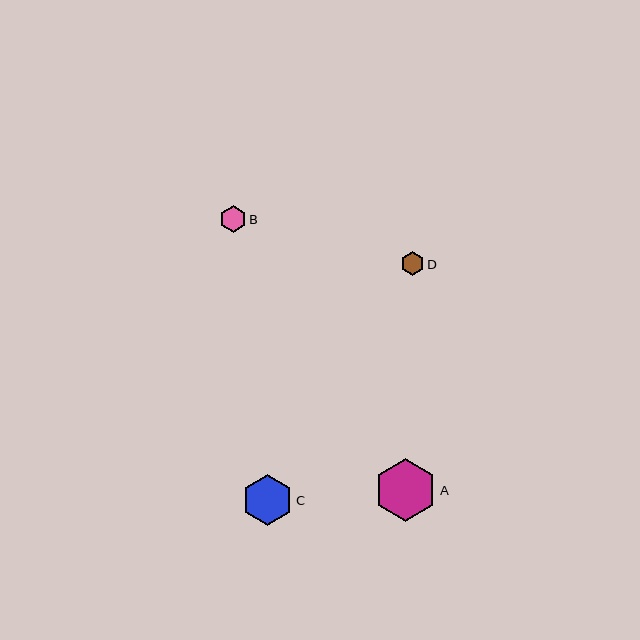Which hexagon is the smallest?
Hexagon D is the smallest with a size of approximately 23 pixels.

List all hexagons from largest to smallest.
From largest to smallest: A, C, B, D.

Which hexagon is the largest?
Hexagon A is the largest with a size of approximately 62 pixels.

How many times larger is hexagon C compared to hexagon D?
Hexagon C is approximately 2.2 times the size of hexagon D.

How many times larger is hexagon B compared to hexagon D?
Hexagon B is approximately 1.1 times the size of hexagon D.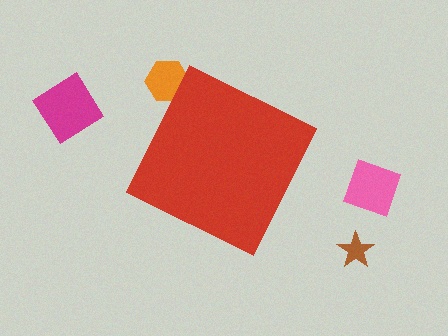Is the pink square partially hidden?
No, the pink square is fully visible.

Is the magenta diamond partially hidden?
No, the magenta diamond is fully visible.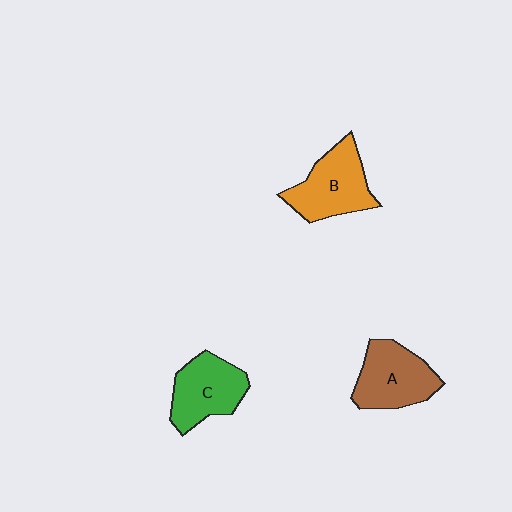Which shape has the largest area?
Shape B (orange).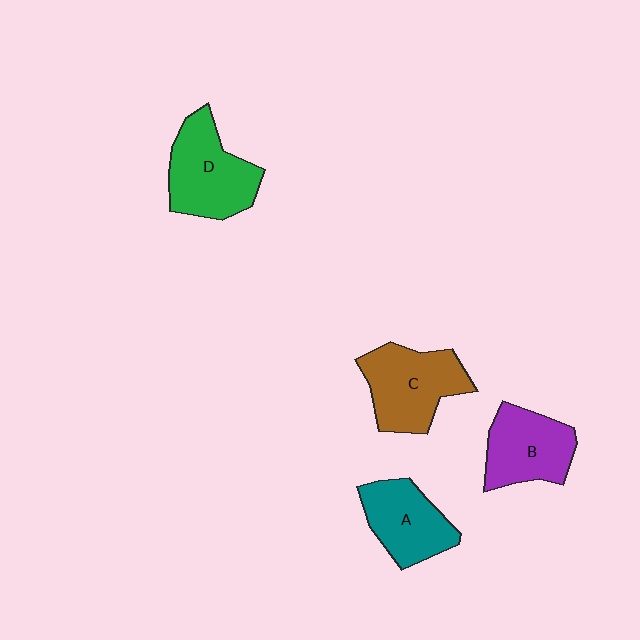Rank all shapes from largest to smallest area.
From largest to smallest: C (brown), D (green), B (purple), A (teal).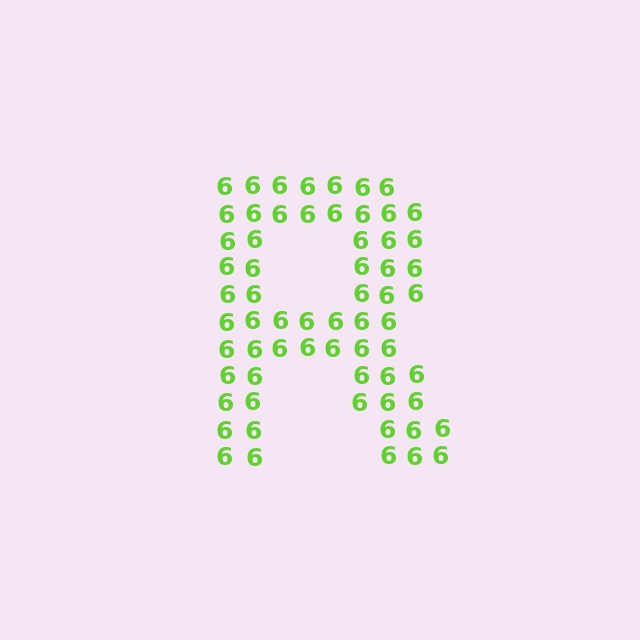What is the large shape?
The large shape is the letter R.